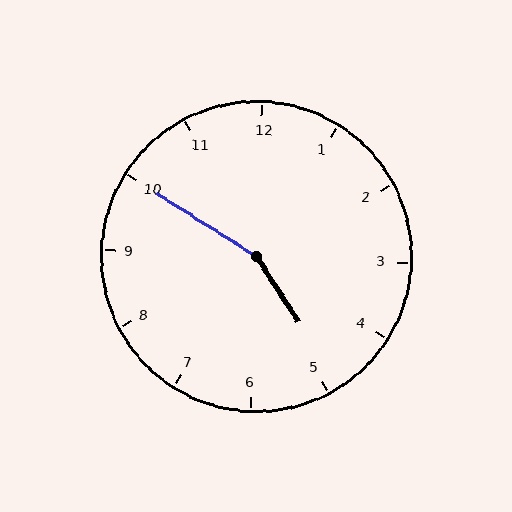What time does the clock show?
4:50.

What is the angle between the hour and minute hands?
Approximately 155 degrees.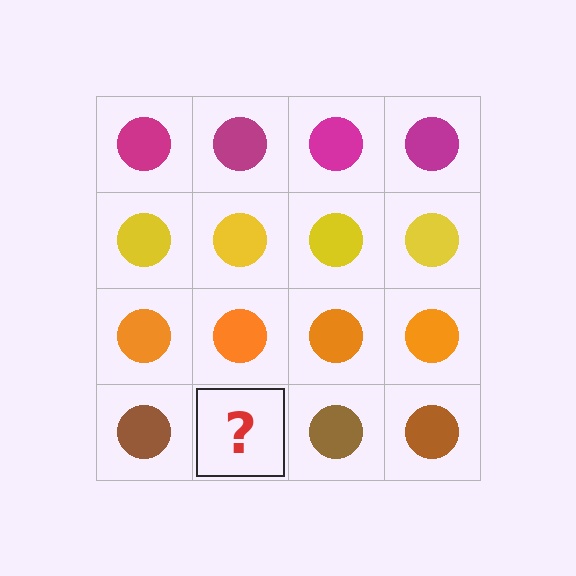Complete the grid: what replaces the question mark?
The question mark should be replaced with a brown circle.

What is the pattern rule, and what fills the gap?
The rule is that each row has a consistent color. The gap should be filled with a brown circle.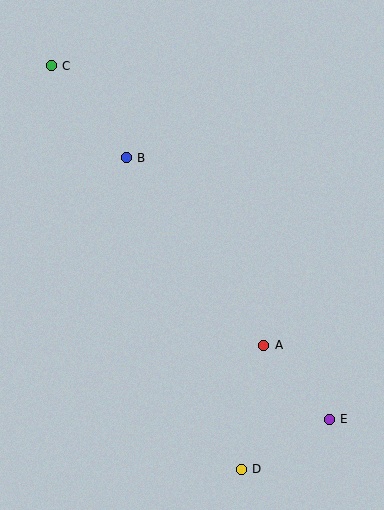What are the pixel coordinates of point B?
Point B is at (126, 158).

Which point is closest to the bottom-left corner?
Point D is closest to the bottom-left corner.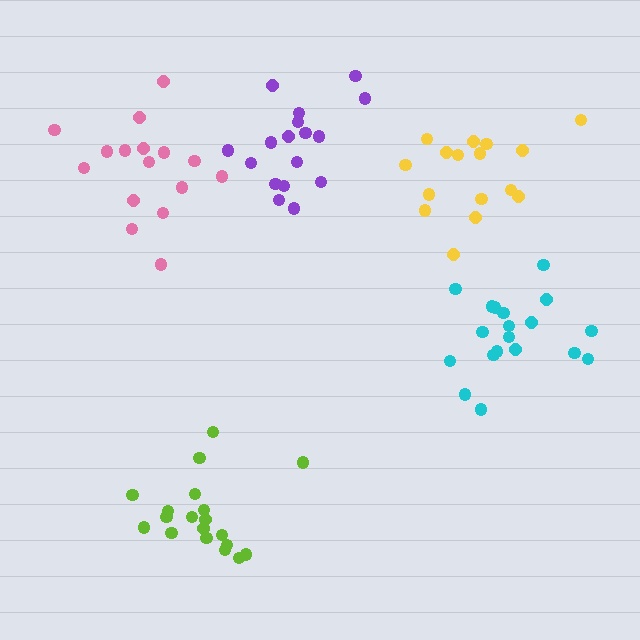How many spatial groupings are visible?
There are 5 spatial groupings.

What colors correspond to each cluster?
The clusters are colored: yellow, purple, pink, cyan, lime.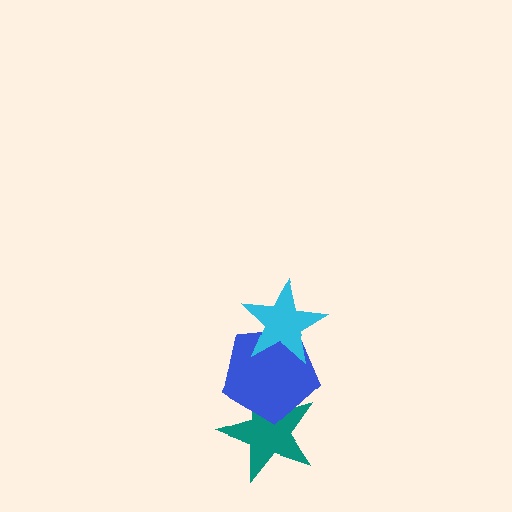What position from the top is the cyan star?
The cyan star is 1st from the top.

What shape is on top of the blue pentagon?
The cyan star is on top of the blue pentagon.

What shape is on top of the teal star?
The blue pentagon is on top of the teal star.